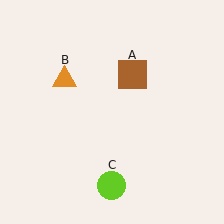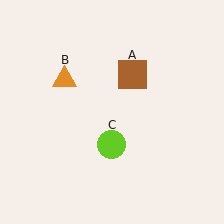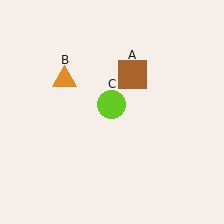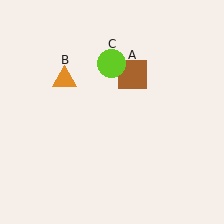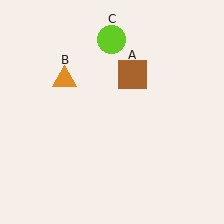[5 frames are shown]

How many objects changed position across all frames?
1 object changed position: lime circle (object C).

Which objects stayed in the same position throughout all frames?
Brown square (object A) and orange triangle (object B) remained stationary.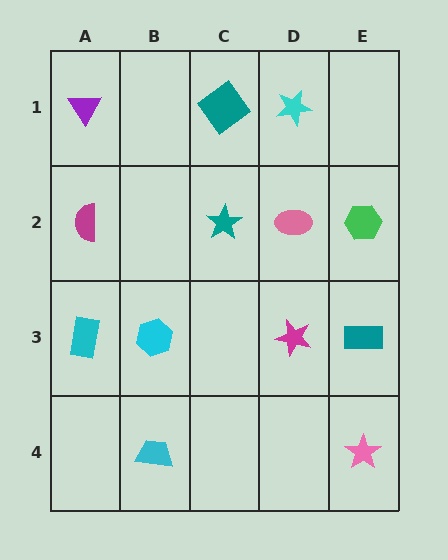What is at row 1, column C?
A teal diamond.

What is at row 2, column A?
A magenta semicircle.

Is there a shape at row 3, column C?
No, that cell is empty.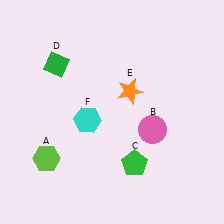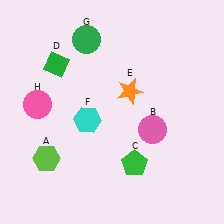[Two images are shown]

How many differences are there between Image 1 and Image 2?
There are 2 differences between the two images.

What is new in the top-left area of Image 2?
A pink circle (H) was added in the top-left area of Image 2.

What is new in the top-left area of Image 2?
A green circle (G) was added in the top-left area of Image 2.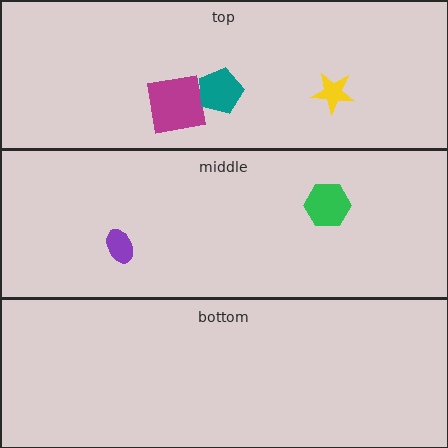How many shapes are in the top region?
3.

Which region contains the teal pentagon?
The top region.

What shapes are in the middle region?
The purple ellipse, the green hexagon.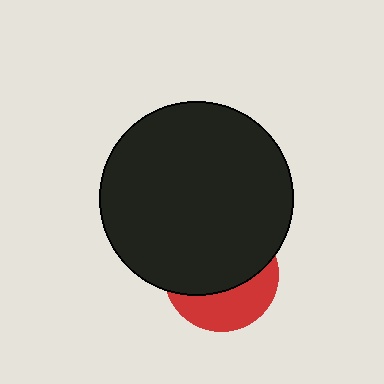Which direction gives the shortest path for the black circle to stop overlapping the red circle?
Moving up gives the shortest separation.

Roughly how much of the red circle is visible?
A small part of it is visible (roughly 37%).